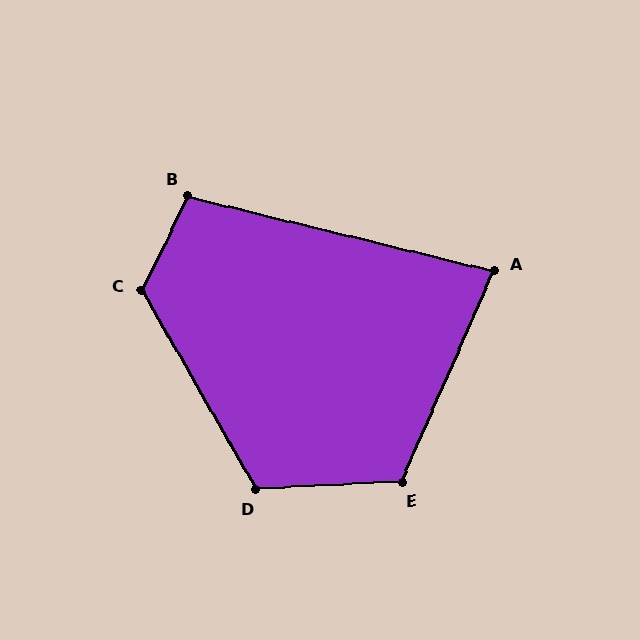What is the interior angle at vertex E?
Approximately 117 degrees (obtuse).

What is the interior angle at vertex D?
Approximately 117 degrees (obtuse).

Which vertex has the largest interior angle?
C, at approximately 124 degrees.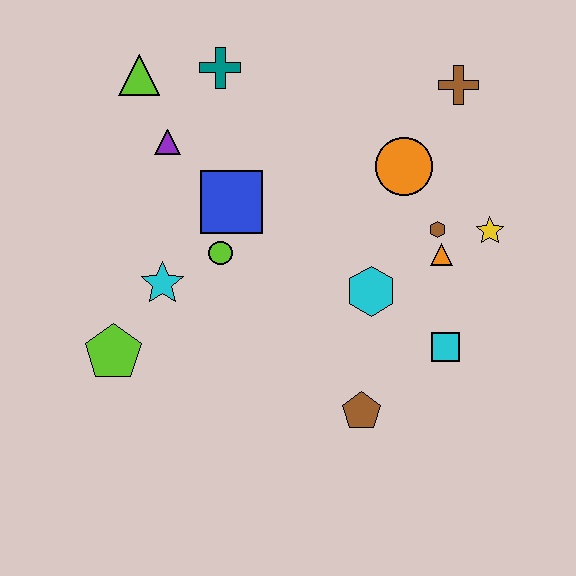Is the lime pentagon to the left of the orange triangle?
Yes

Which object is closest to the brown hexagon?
The orange triangle is closest to the brown hexagon.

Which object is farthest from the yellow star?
The lime pentagon is farthest from the yellow star.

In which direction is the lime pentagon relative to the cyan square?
The lime pentagon is to the left of the cyan square.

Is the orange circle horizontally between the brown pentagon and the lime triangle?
No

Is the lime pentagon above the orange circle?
No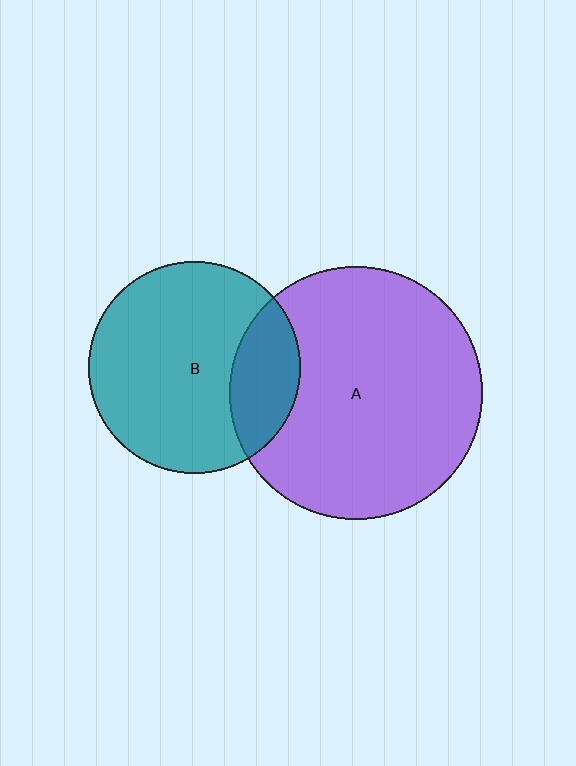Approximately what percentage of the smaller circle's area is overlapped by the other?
Approximately 20%.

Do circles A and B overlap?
Yes.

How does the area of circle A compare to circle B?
Approximately 1.4 times.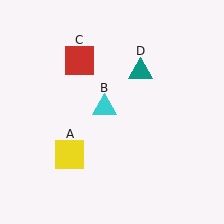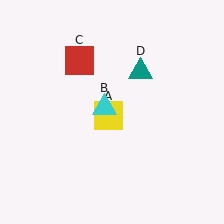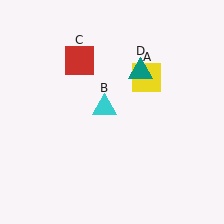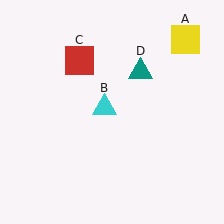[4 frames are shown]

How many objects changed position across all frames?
1 object changed position: yellow square (object A).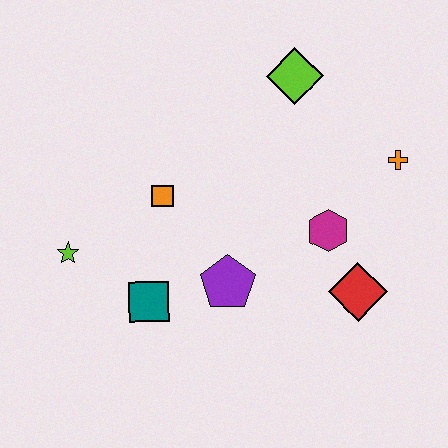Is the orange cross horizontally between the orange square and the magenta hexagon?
No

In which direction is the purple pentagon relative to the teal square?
The purple pentagon is to the right of the teal square.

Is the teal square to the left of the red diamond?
Yes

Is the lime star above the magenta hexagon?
No